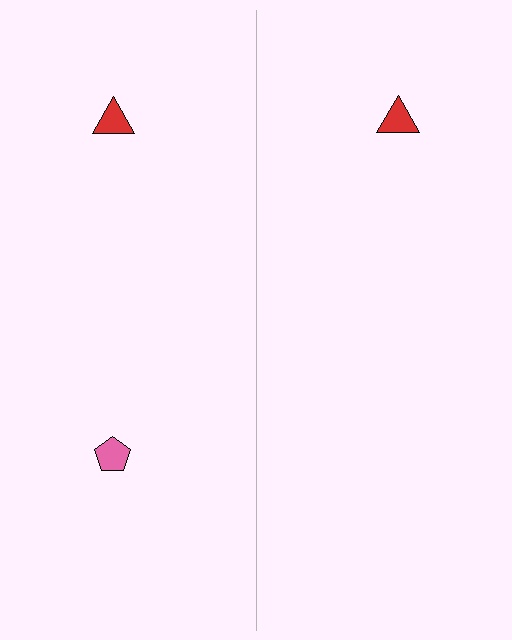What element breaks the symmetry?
A pink pentagon is missing from the right side.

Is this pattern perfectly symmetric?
No, the pattern is not perfectly symmetric. A pink pentagon is missing from the right side.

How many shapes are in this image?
There are 3 shapes in this image.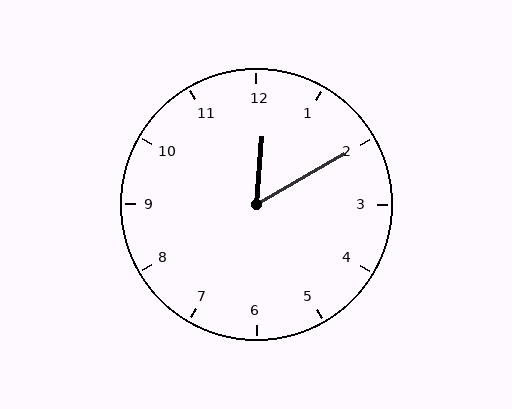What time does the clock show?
12:10.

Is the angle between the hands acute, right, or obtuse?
It is acute.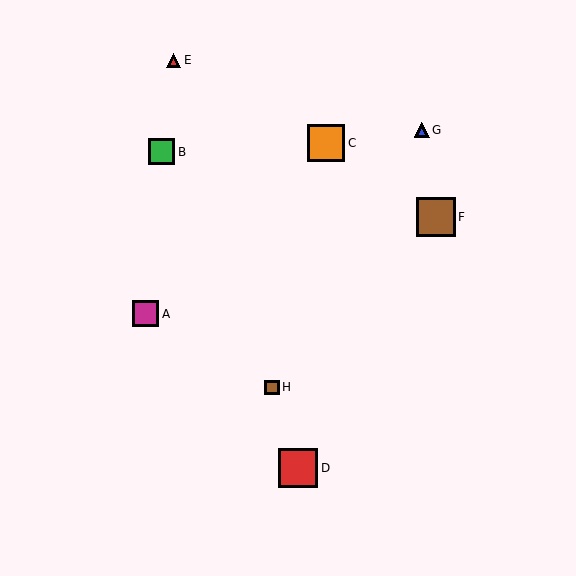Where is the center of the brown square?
The center of the brown square is at (272, 387).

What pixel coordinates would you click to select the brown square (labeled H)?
Click at (272, 387) to select the brown square H.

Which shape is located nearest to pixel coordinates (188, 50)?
The red triangle (labeled E) at (174, 60) is nearest to that location.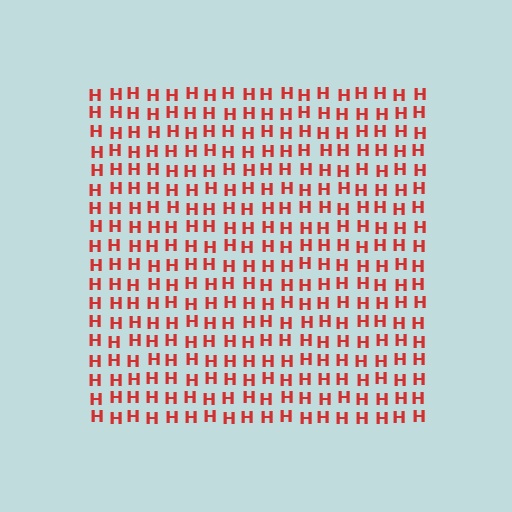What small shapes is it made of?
It is made of small letter H's.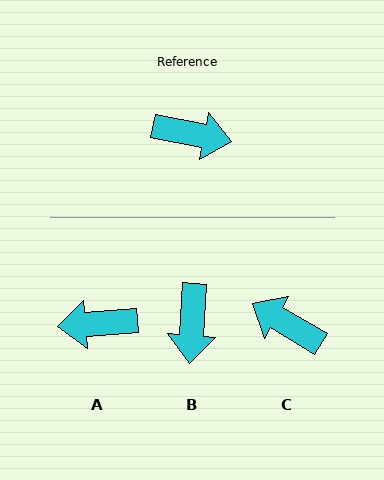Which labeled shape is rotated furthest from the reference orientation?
A, about 164 degrees away.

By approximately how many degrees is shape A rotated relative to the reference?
Approximately 164 degrees clockwise.